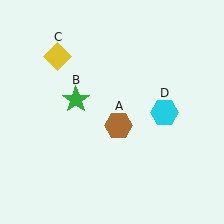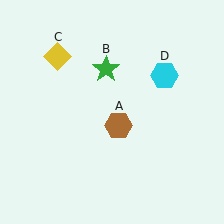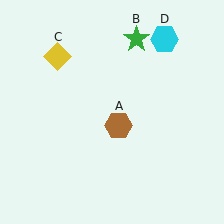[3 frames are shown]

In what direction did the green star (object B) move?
The green star (object B) moved up and to the right.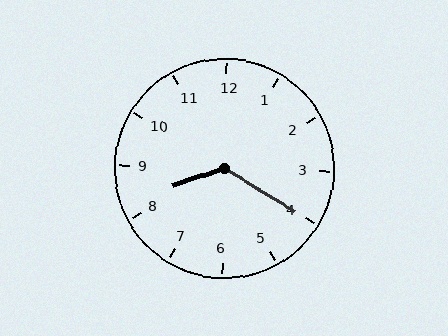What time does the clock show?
8:20.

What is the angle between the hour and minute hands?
Approximately 130 degrees.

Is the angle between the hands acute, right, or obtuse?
It is obtuse.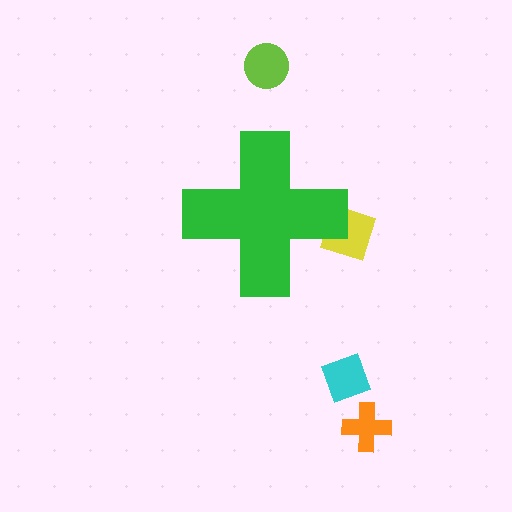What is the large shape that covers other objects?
A green cross.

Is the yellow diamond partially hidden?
Yes, the yellow diamond is partially hidden behind the green cross.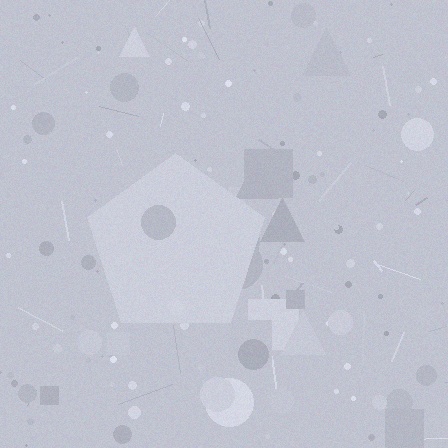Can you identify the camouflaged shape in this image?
The camouflaged shape is a pentagon.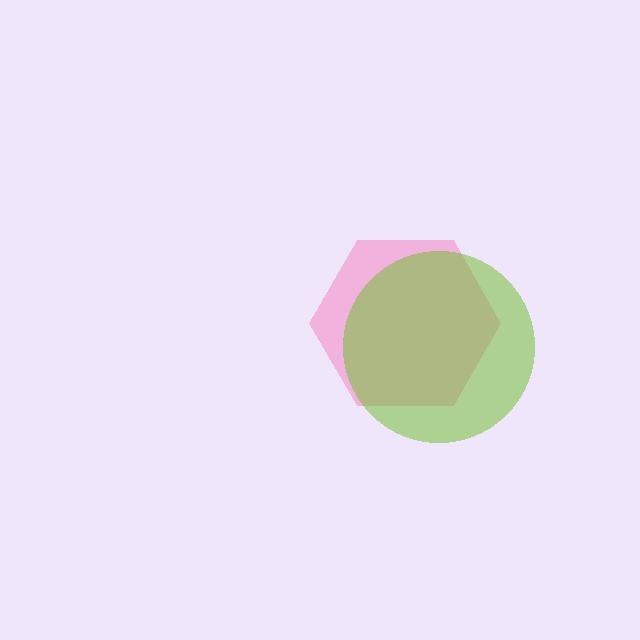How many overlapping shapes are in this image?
There are 2 overlapping shapes in the image.